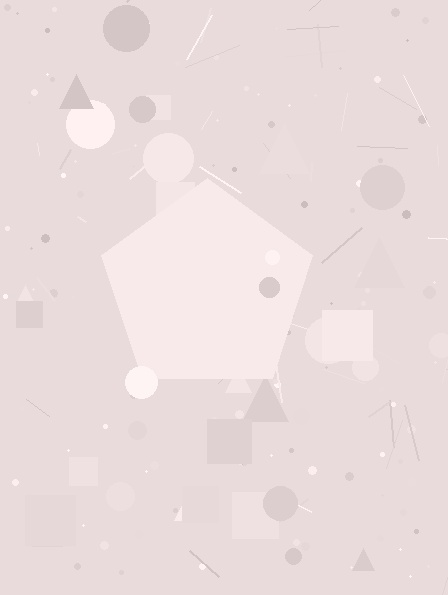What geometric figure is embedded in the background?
A pentagon is embedded in the background.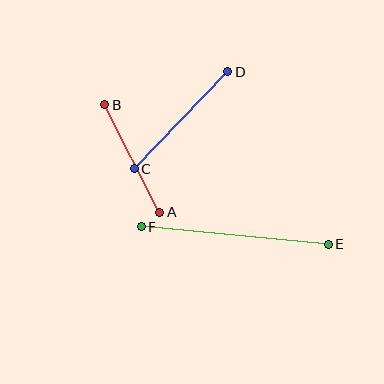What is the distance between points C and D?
The distance is approximately 135 pixels.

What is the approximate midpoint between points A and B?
The midpoint is at approximately (132, 158) pixels.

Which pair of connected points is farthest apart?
Points E and F are farthest apart.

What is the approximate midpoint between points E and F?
The midpoint is at approximately (235, 236) pixels.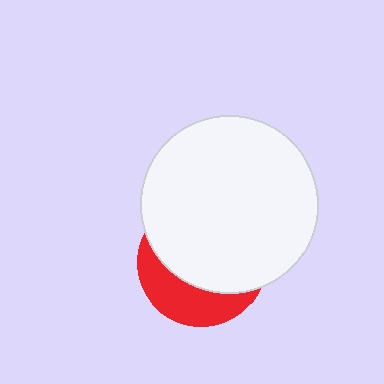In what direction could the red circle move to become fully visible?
The red circle could move down. That would shift it out from behind the white circle entirely.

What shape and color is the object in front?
The object in front is a white circle.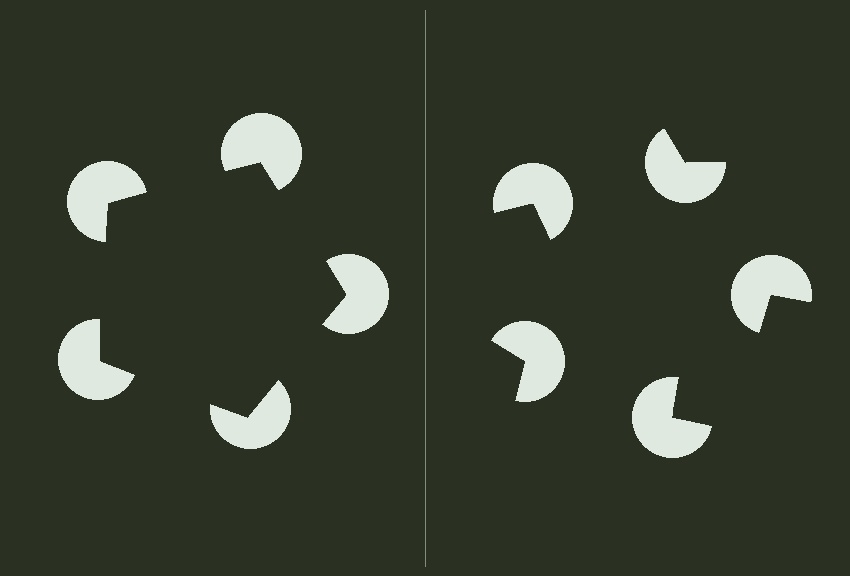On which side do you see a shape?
An illusory pentagon appears on the left side. On the right side the wedge cuts are rotated, so no coherent shape forms.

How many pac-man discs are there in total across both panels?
10 — 5 on each side.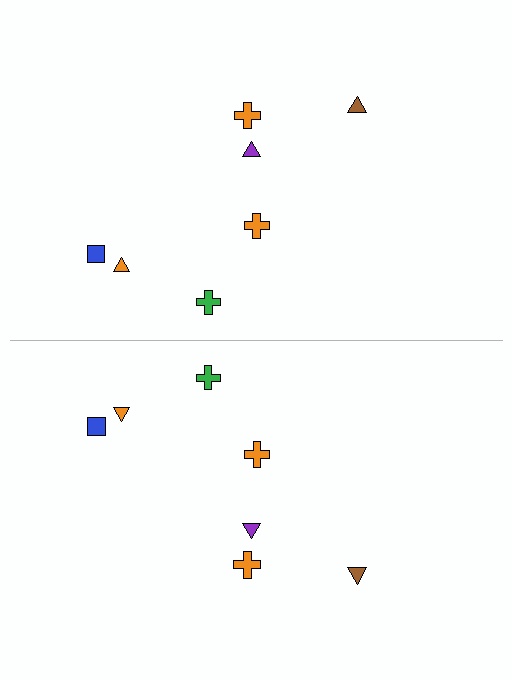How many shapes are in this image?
There are 14 shapes in this image.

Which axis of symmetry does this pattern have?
The pattern has a horizontal axis of symmetry running through the center of the image.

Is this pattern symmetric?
Yes, this pattern has bilateral (reflection) symmetry.